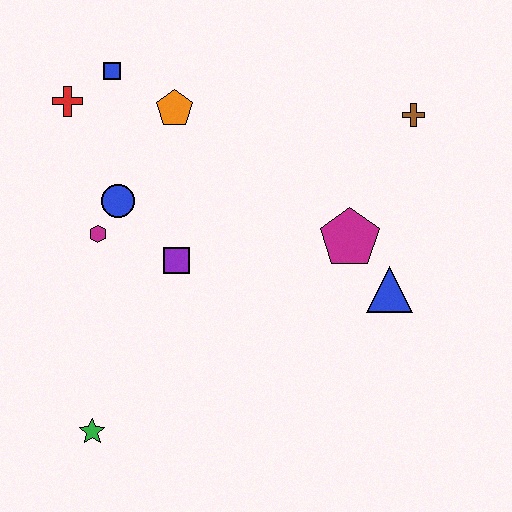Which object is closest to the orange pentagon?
The blue square is closest to the orange pentagon.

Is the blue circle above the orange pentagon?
No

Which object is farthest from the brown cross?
The green star is farthest from the brown cross.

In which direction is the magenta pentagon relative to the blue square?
The magenta pentagon is to the right of the blue square.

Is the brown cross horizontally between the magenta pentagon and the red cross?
No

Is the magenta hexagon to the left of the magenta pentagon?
Yes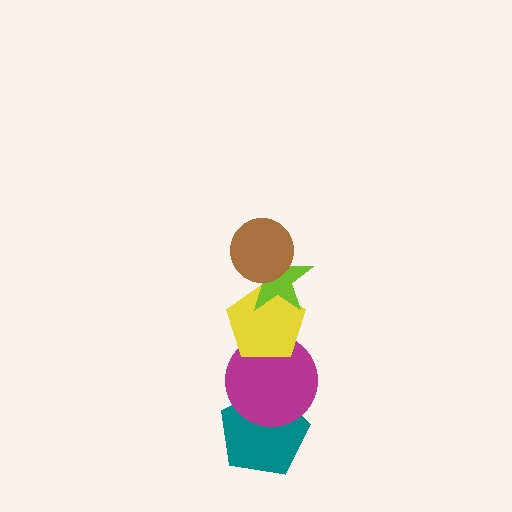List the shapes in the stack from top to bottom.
From top to bottom: the brown circle, the lime star, the yellow pentagon, the magenta circle, the teal pentagon.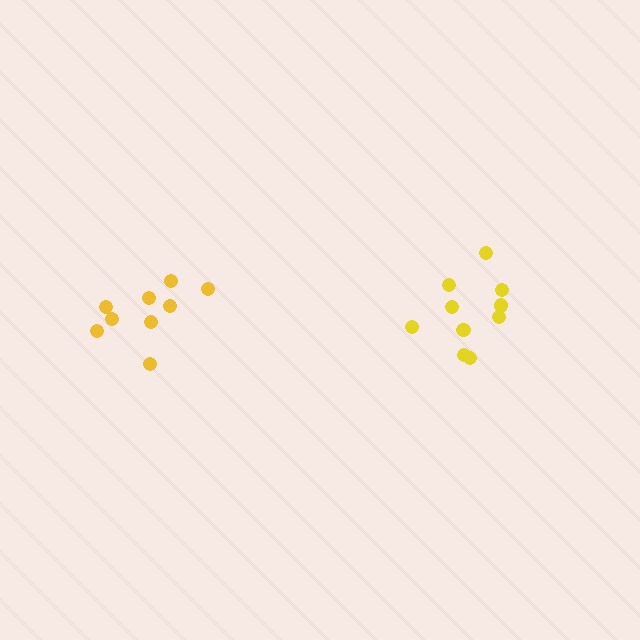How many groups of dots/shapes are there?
There are 2 groups.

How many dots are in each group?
Group 1: 10 dots, Group 2: 9 dots (19 total).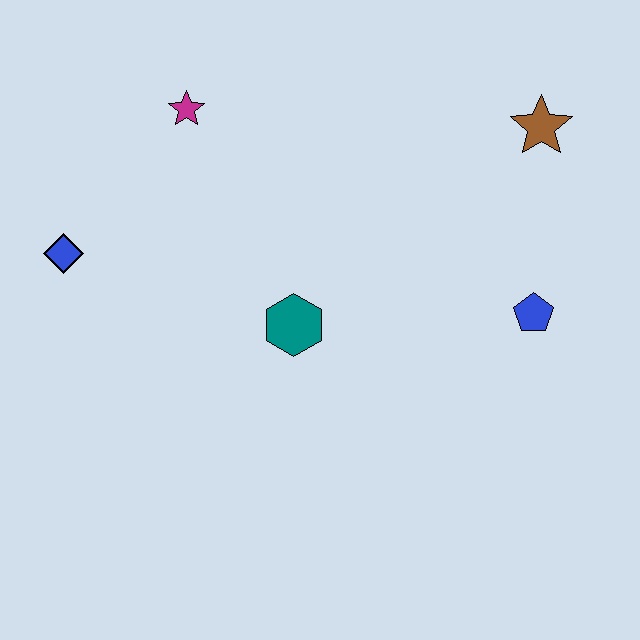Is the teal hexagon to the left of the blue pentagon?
Yes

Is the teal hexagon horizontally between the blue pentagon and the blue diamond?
Yes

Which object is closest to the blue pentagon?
The brown star is closest to the blue pentagon.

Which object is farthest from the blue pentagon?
The blue diamond is farthest from the blue pentagon.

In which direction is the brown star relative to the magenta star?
The brown star is to the right of the magenta star.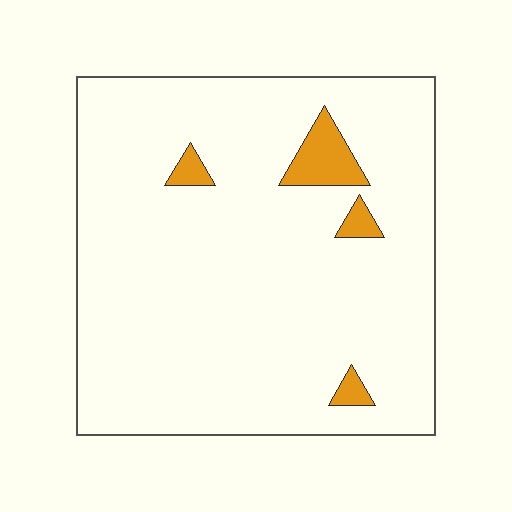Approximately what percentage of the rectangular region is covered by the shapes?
Approximately 5%.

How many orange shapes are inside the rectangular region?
4.